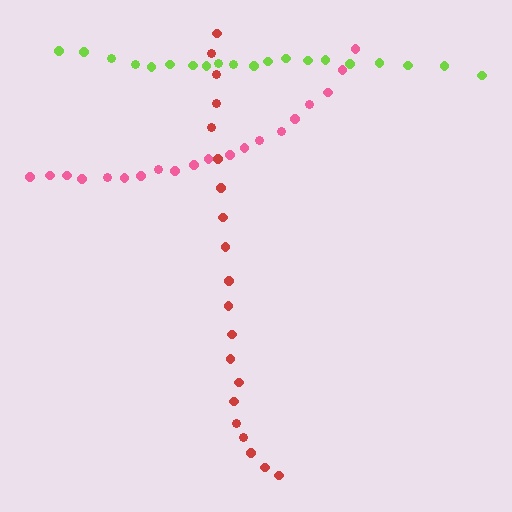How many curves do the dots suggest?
There are 3 distinct paths.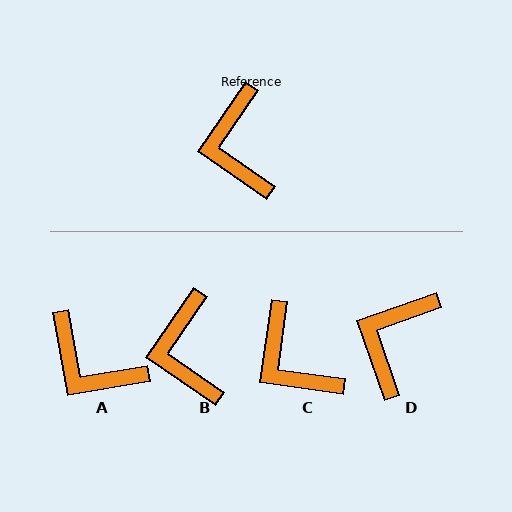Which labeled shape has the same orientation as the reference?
B.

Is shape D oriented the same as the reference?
No, it is off by about 36 degrees.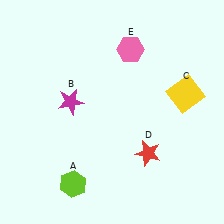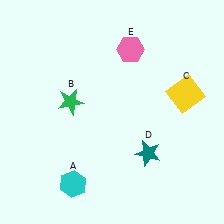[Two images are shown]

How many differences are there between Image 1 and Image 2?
There are 3 differences between the two images.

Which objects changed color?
A changed from lime to cyan. B changed from magenta to green. D changed from red to teal.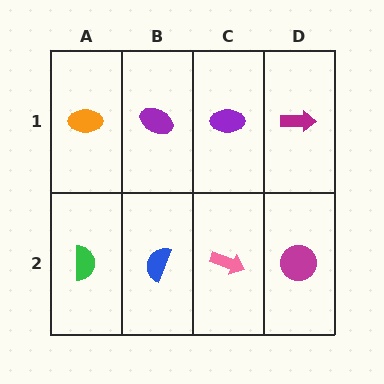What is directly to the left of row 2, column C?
A blue semicircle.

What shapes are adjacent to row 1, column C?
A pink arrow (row 2, column C), a purple ellipse (row 1, column B), a magenta arrow (row 1, column D).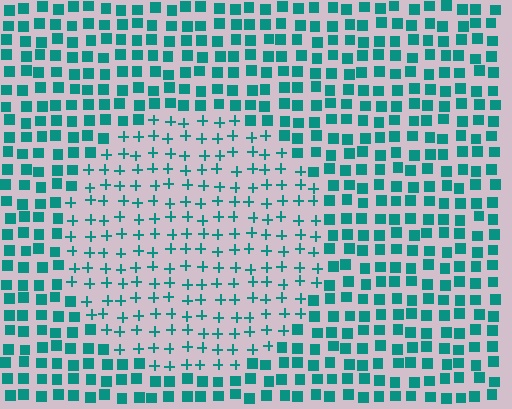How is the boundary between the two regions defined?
The boundary is defined by a change in element shape: plus signs inside vs. squares outside. All elements share the same color and spacing.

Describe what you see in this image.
The image is filled with small teal elements arranged in a uniform grid. A circle-shaped region contains plus signs, while the surrounding area contains squares. The boundary is defined purely by the change in element shape.